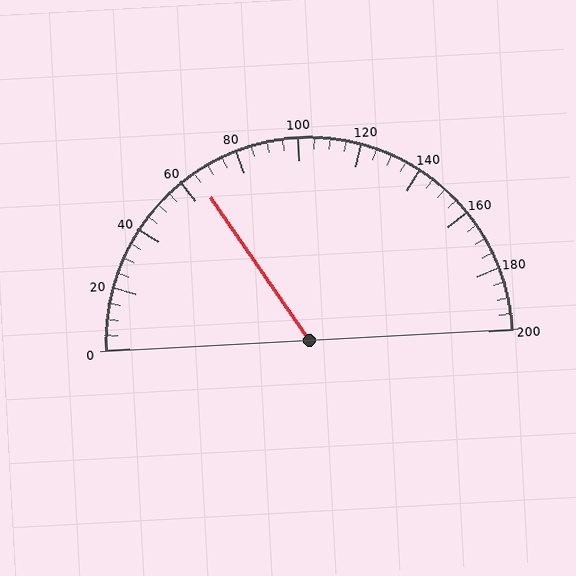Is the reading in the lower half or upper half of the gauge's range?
The reading is in the lower half of the range (0 to 200).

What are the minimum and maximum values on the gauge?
The gauge ranges from 0 to 200.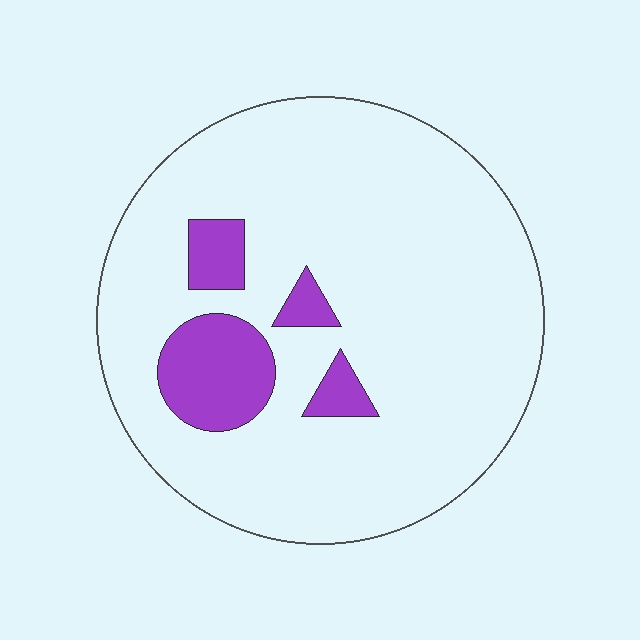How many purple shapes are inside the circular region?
4.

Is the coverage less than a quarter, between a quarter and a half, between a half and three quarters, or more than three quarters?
Less than a quarter.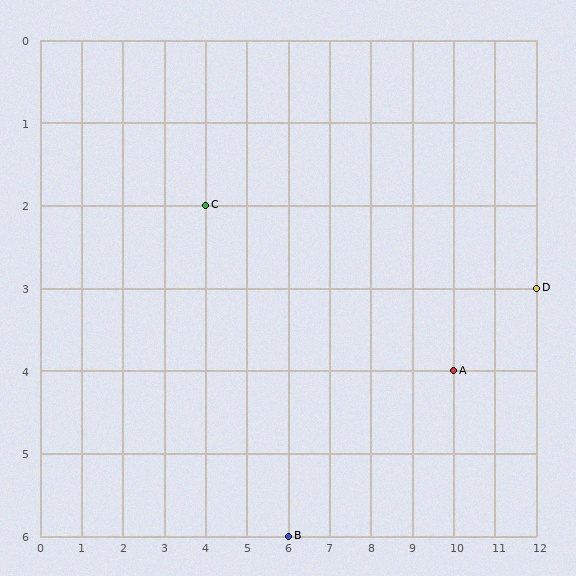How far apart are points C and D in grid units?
Points C and D are 8 columns and 1 row apart (about 8.1 grid units diagonally).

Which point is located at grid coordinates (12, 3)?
Point D is at (12, 3).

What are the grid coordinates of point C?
Point C is at grid coordinates (4, 2).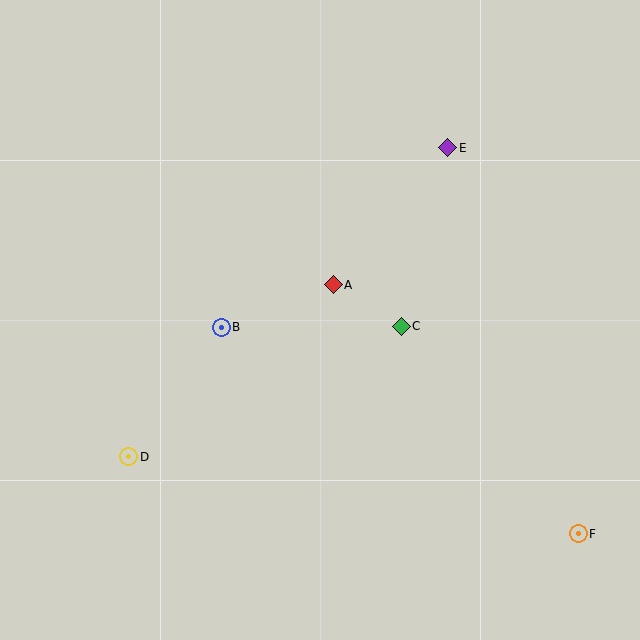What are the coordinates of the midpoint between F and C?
The midpoint between F and C is at (490, 430).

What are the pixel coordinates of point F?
Point F is at (578, 534).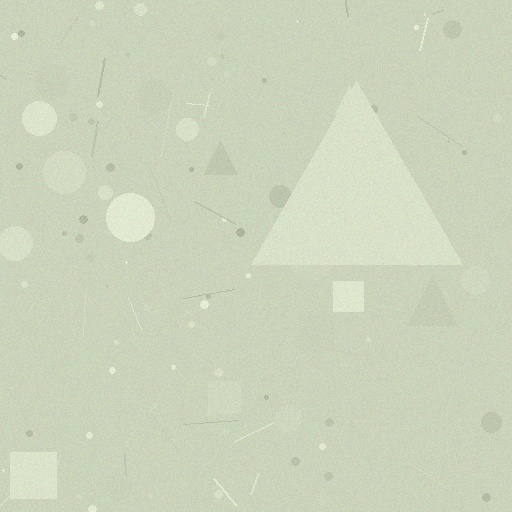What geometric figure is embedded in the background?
A triangle is embedded in the background.